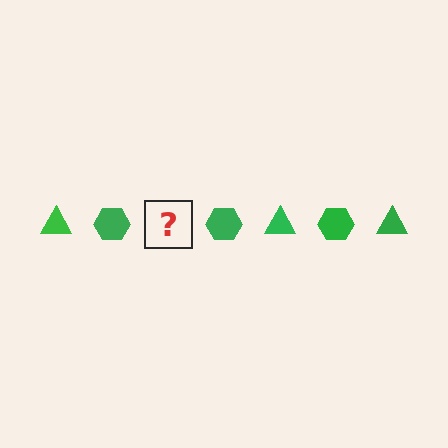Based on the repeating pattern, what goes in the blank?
The blank should be a green triangle.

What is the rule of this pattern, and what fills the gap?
The rule is that the pattern cycles through triangle, hexagon shapes in green. The gap should be filled with a green triangle.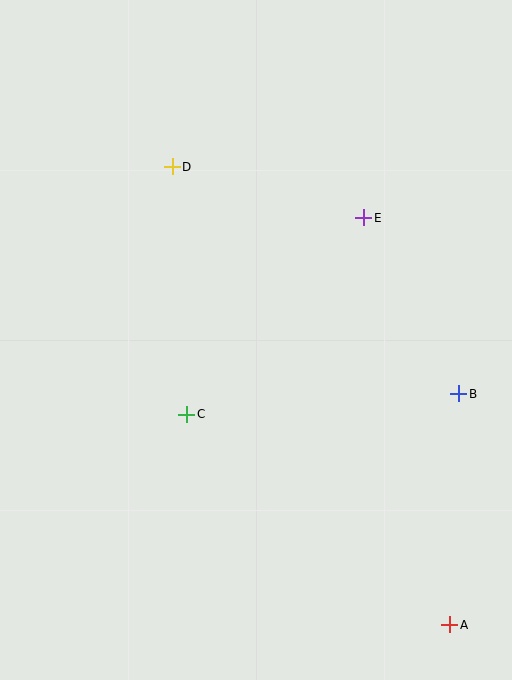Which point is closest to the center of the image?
Point C at (187, 415) is closest to the center.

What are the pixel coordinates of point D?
Point D is at (172, 167).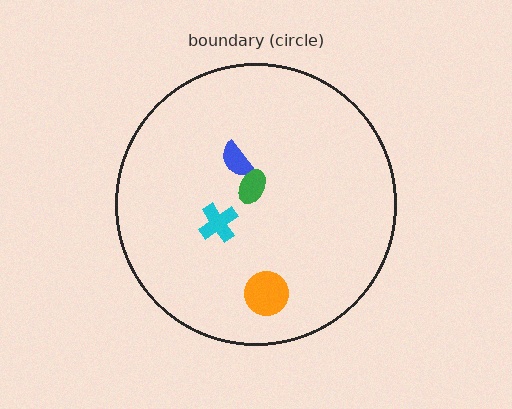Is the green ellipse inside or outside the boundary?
Inside.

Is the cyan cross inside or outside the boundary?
Inside.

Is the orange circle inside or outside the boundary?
Inside.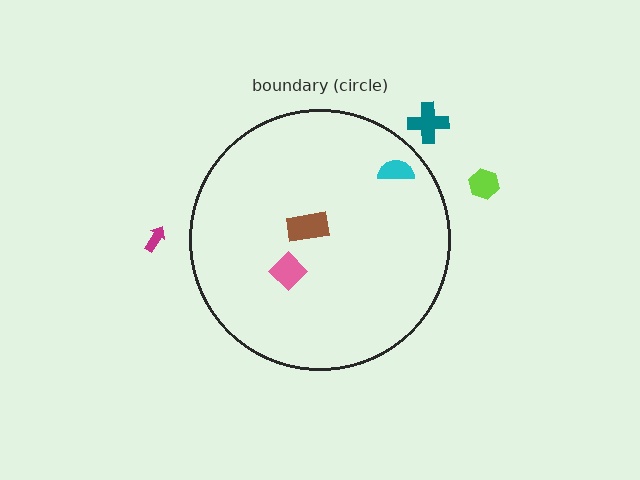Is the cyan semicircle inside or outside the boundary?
Inside.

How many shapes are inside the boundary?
3 inside, 3 outside.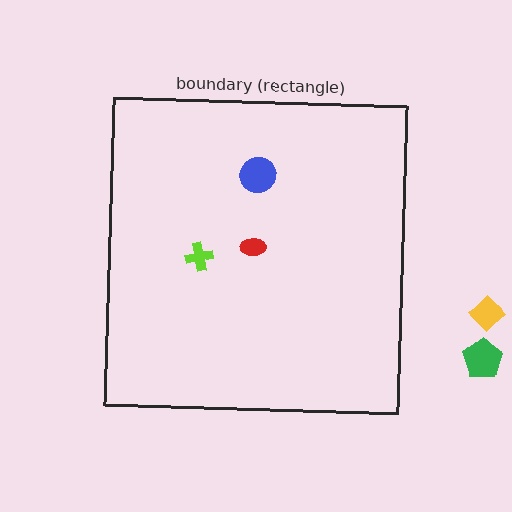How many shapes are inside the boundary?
3 inside, 2 outside.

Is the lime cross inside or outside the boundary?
Inside.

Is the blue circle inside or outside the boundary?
Inside.